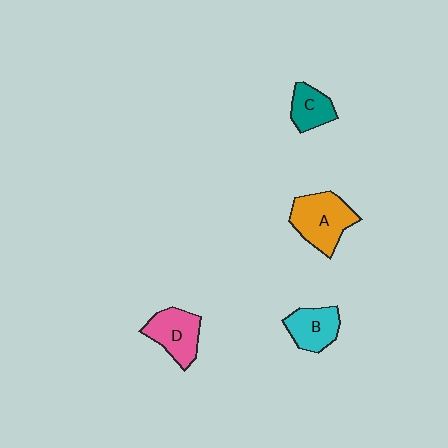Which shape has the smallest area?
Shape C (teal).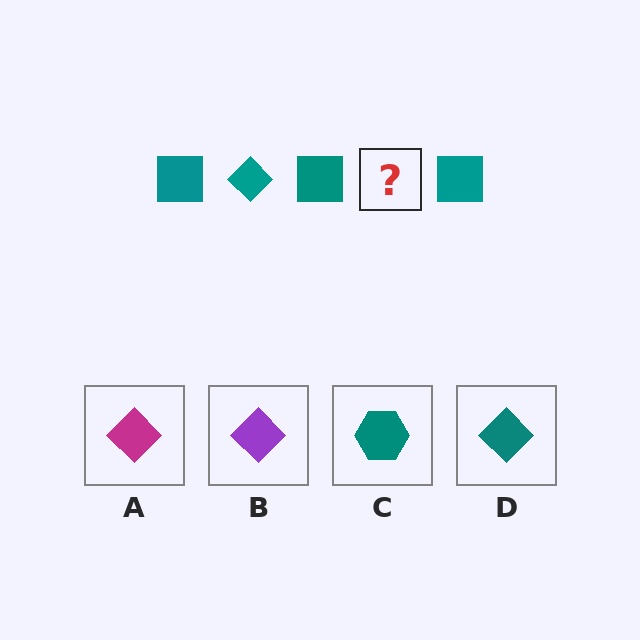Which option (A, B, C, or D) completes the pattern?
D.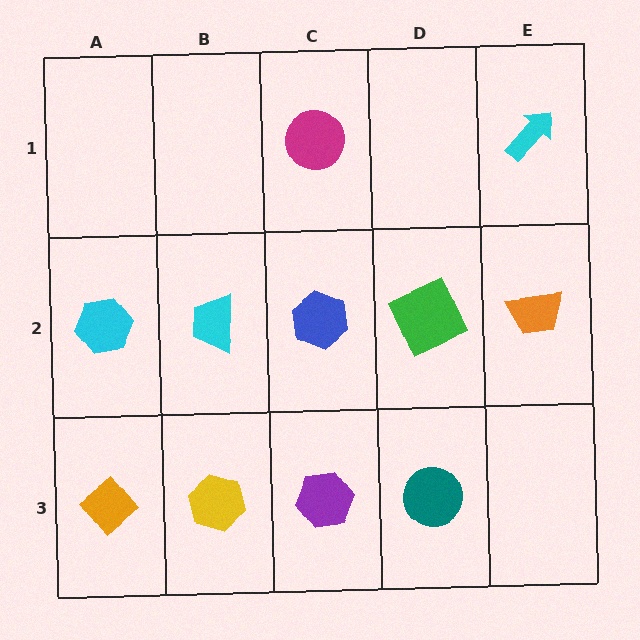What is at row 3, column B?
A yellow hexagon.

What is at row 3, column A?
An orange diamond.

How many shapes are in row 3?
4 shapes.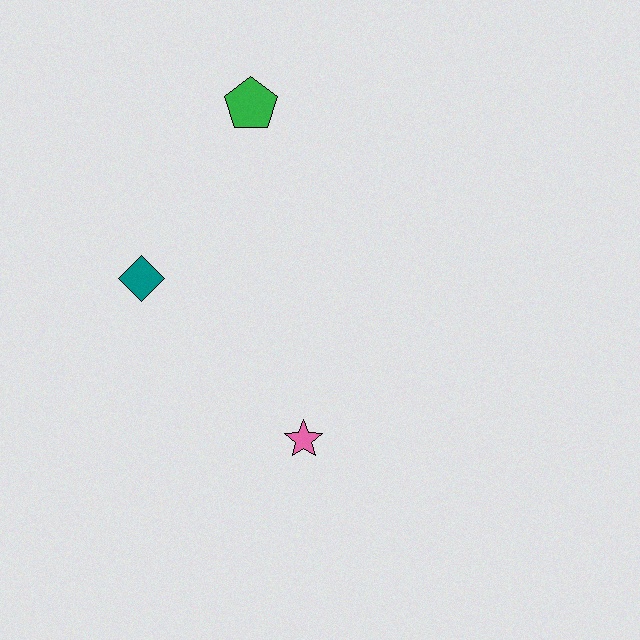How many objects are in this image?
There are 3 objects.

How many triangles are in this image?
There are no triangles.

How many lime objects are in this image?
There are no lime objects.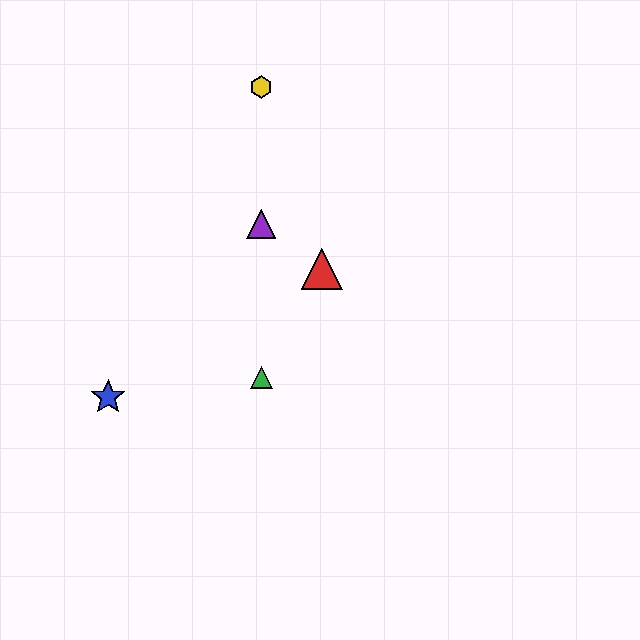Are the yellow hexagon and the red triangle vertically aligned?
No, the yellow hexagon is at x≈261 and the red triangle is at x≈322.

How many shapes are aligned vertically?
3 shapes (the green triangle, the yellow hexagon, the purple triangle) are aligned vertically.